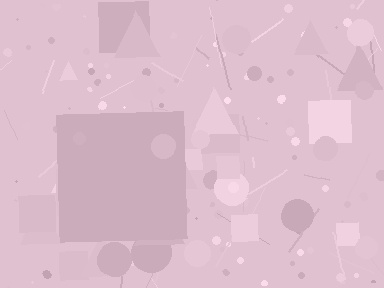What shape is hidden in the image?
A square is hidden in the image.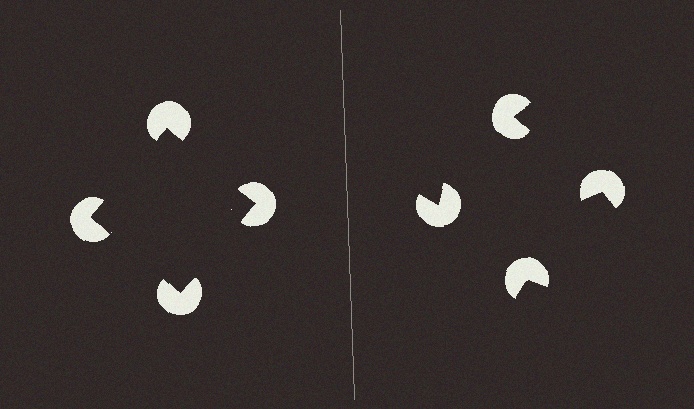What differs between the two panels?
The pac-man discs are positioned identically on both sides; only the wedge orientations differ. On the left they align to a square; on the right they are misaligned.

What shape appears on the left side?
An illusory square.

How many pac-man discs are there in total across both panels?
8 — 4 on each side.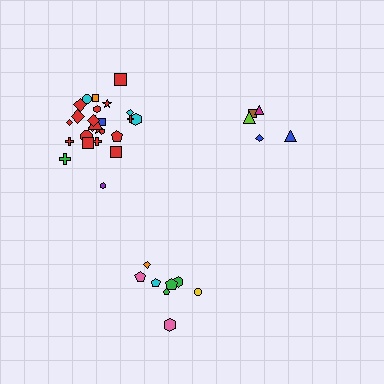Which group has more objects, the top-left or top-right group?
The top-left group.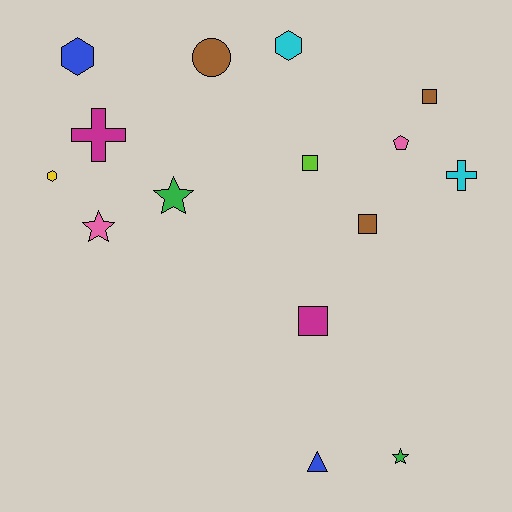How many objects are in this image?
There are 15 objects.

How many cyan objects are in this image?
There are 2 cyan objects.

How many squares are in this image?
There are 4 squares.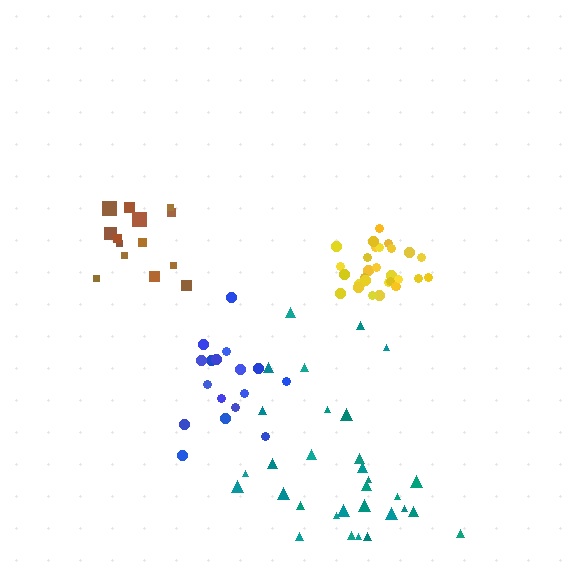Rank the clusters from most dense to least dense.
yellow, brown, blue, teal.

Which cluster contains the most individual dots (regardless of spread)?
Teal (31).